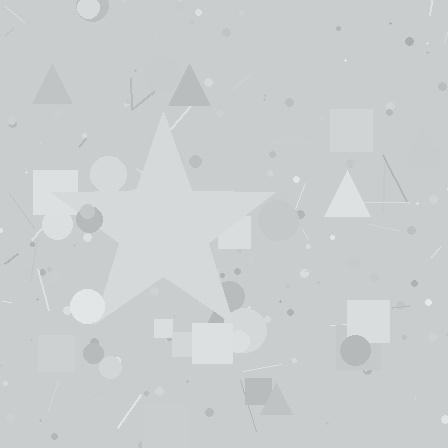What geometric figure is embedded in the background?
A star is embedded in the background.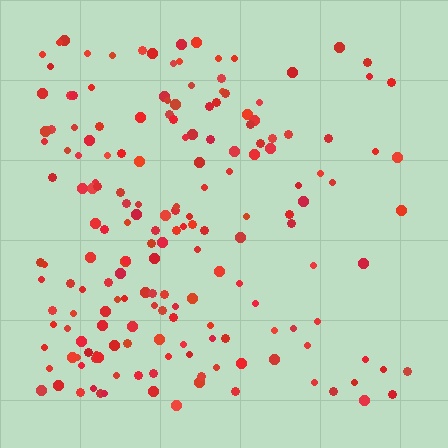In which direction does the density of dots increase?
From right to left, with the left side densest.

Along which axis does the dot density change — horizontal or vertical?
Horizontal.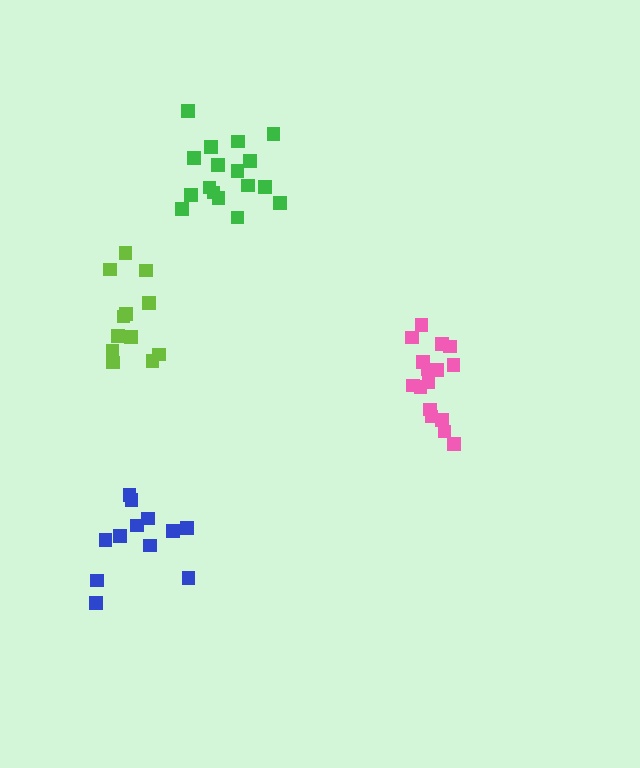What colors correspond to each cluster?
The clusters are colored: blue, pink, lime, green.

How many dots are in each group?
Group 1: 12 dots, Group 2: 16 dots, Group 3: 12 dots, Group 4: 17 dots (57 total).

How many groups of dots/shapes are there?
There are 4 groups.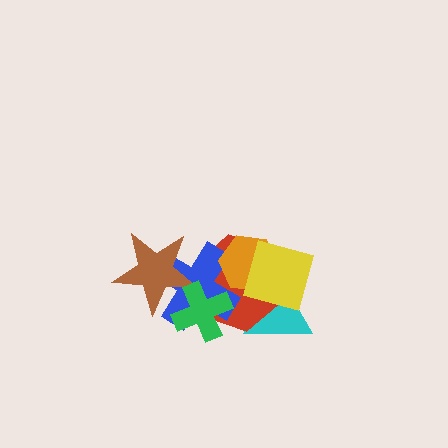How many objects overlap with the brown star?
3 objects overlap with the brown star.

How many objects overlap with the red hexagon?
6 objects overlap with the red hexagon.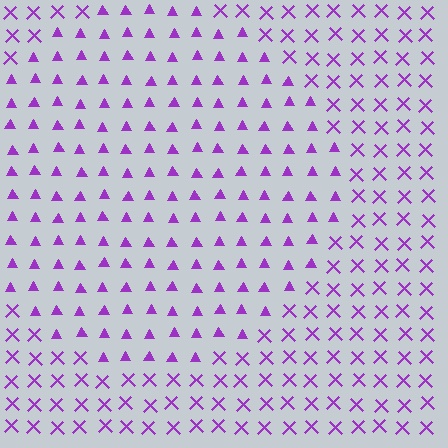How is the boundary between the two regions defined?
The boundary is defined by a change in element shape: triangles inside vs. X marks outside. All elements share the same color and spacing.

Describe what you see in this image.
The image is filled with small purple elements arranged in a uniform grid. A circle-shaped region contains triangles, while the surrounding area contains X marks. The boundary is defined purely by the change in element shape.